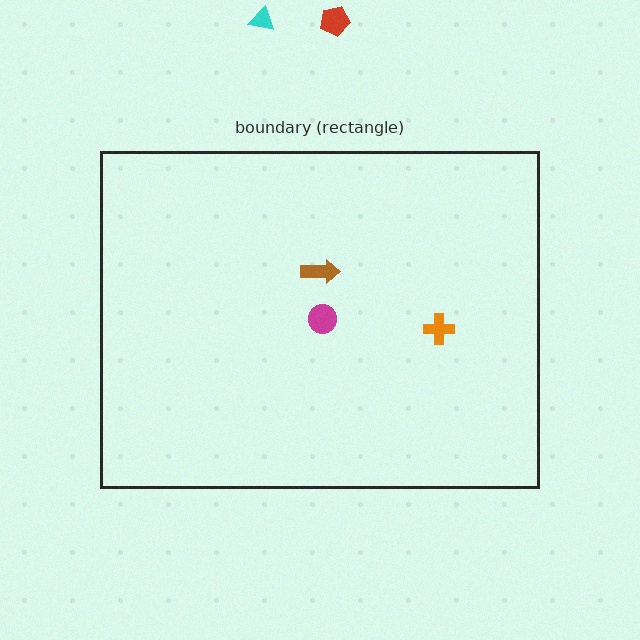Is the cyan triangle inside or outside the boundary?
Outside.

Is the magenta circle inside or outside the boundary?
Inside.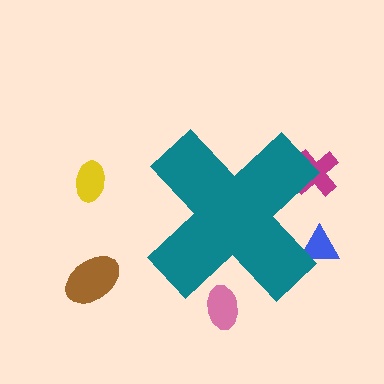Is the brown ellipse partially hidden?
No, the brown ellipse is fully visible.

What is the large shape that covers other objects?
A teal cross.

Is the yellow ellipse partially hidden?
No, the yellow ellipse is fully visible.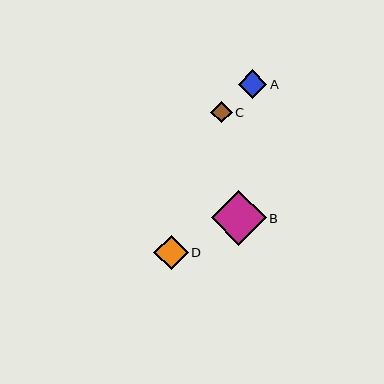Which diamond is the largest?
Diamond B is the largest with a size of approximately 55 pixels.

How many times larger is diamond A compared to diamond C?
Diamond A is approximately 1.3 times the size of diamond C.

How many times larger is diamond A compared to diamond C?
Diamond A is approximately 1.3 times the size of diamond C.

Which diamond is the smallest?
Diamond C is the smallest with a size of approximately 21 pixels.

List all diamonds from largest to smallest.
From largest to smallest: B, D, A, C.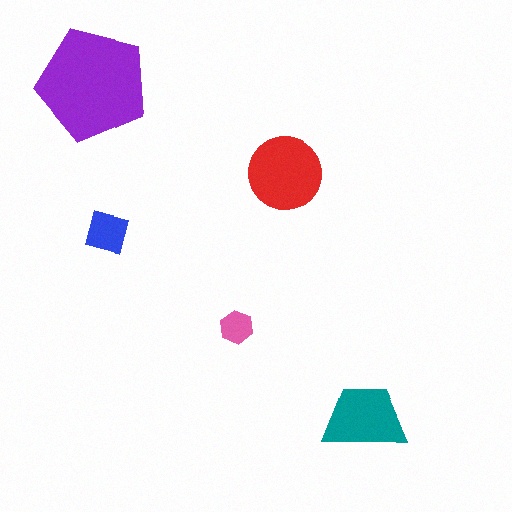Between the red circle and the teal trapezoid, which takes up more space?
The red circle.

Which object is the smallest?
The pink hexagon.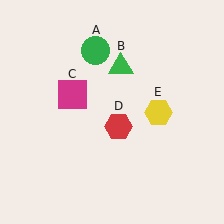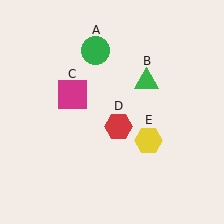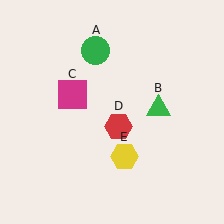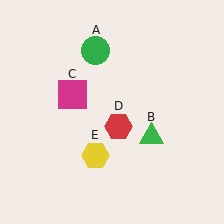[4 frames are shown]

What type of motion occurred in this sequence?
The green triangle (object B), yellow hexagon (object E) rotated clockwise around the center of the scene.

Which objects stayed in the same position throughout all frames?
Green circle (object A) and magenta square (object C) and red hexagon (object D) remained stationary.